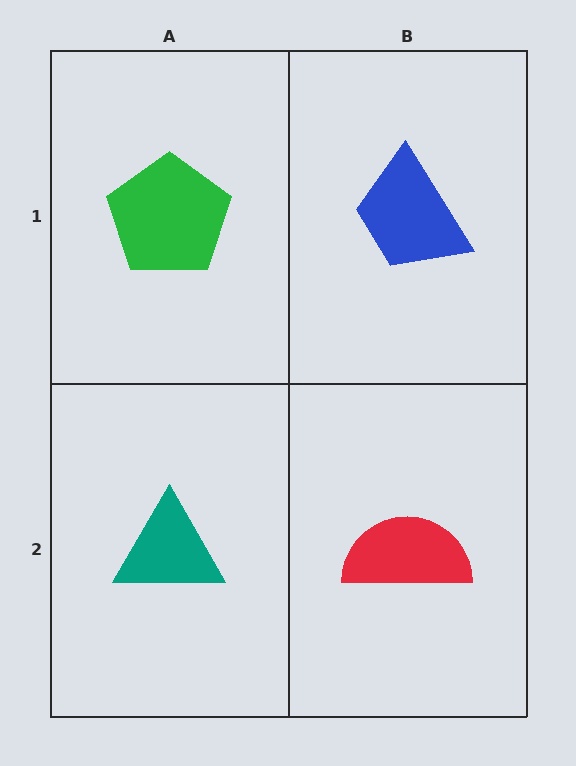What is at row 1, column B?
A blue trapezoid.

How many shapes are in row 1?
2 shapes.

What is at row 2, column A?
A teal triangle.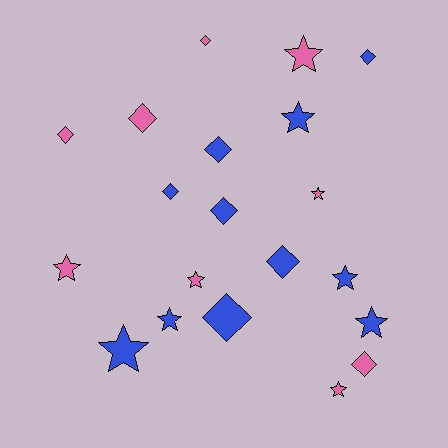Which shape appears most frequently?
Star, with 10 objects.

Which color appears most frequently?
Blue, with 11 objects.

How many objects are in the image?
There are 20 objects.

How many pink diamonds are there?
There are 4 pink diamonds.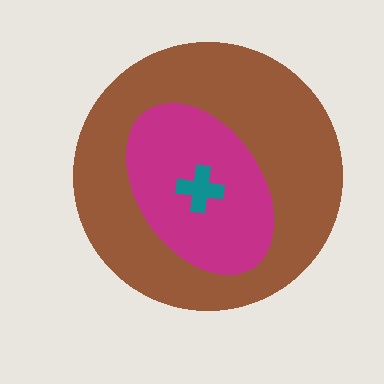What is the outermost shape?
The brown circle.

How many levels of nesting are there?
3.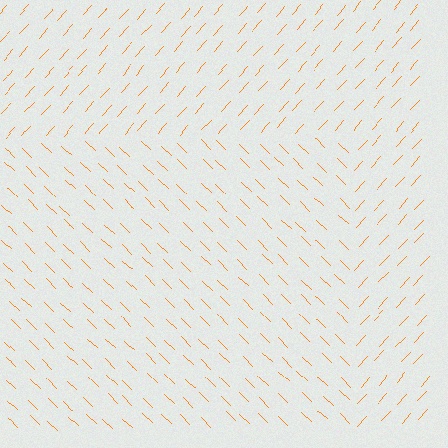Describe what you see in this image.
The image is filled with small orange line segments. A rectangle region in the image has lines oriented differently from the surrounding lines, creating a visible texture boundary.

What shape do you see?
I see a rectangle.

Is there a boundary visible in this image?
Yes, there is a texture boundary formed by a change in line orientation.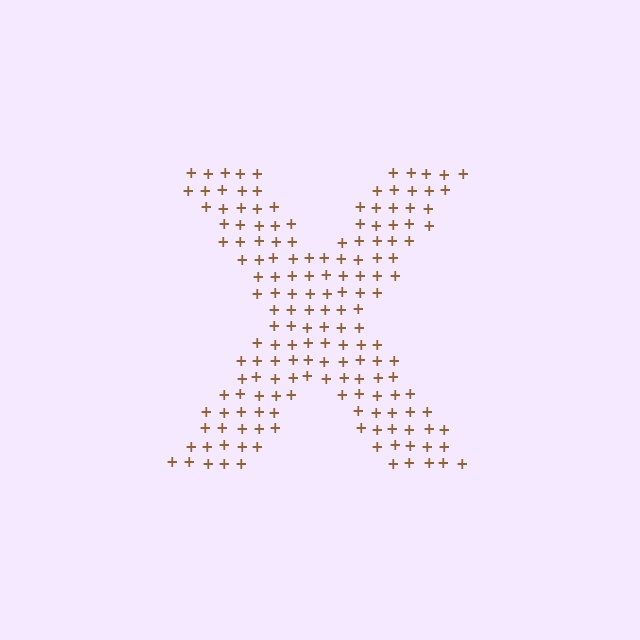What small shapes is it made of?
It is made of small plus signs.